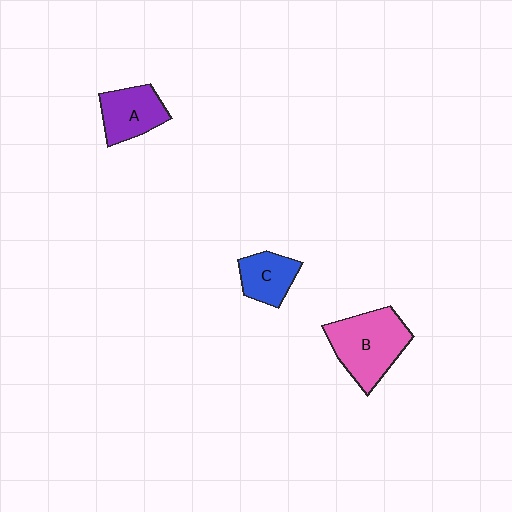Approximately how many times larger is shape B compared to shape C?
Approximately 1.8 times.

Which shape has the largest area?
Shape B (pink).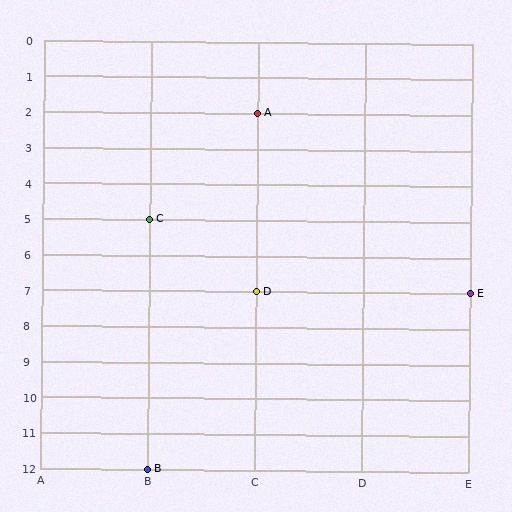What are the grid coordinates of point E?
Point E is at grid coordinates (E, 7).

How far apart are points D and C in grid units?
Points D and C are 1 column and 2 rows apart (about 2.2 grid units diagonally).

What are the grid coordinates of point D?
Point D is at grid coordinates (C, 7).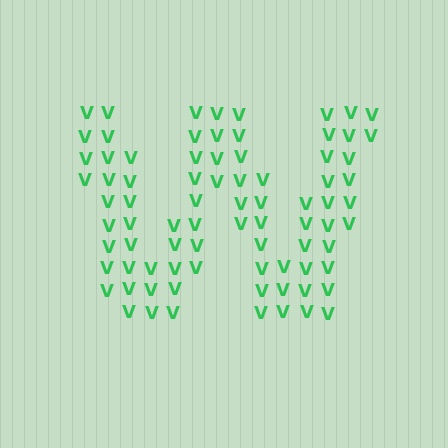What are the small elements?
The small elements are letter V's.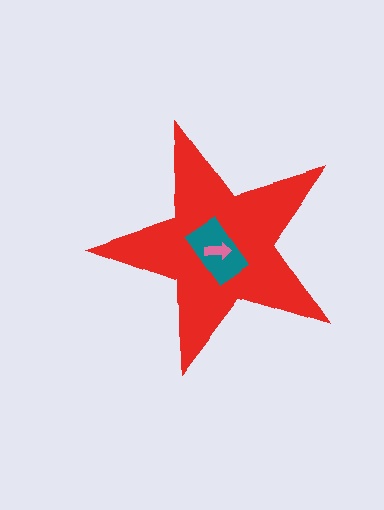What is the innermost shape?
The pink arrow.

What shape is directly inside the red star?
The teal rectangle.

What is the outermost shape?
The red star.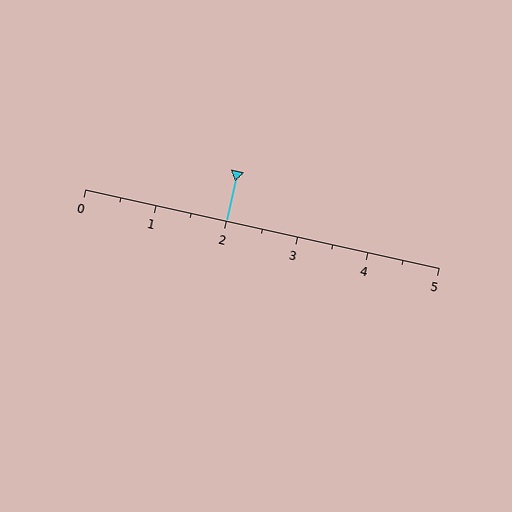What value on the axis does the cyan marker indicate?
The marker indicates approximately 2.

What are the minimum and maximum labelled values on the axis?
The axis runs from 0 to 5.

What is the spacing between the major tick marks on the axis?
The major ticks are spaced 1 apart.